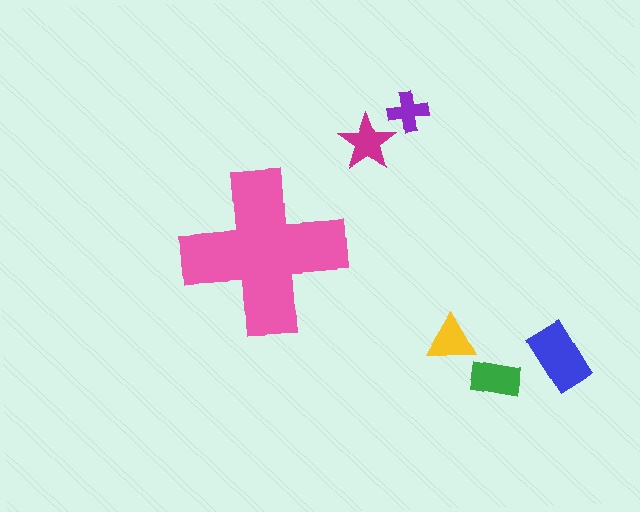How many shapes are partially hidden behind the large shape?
0 shapes are partially hidden.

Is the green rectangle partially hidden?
No, the green rectangle is fully visible.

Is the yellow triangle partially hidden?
No, the yellow triangle is fully visible.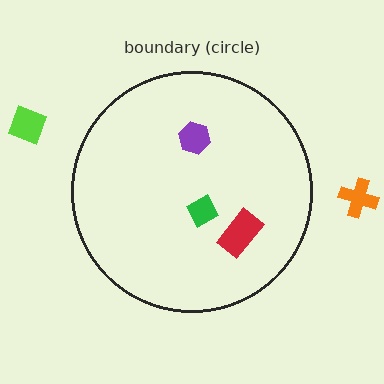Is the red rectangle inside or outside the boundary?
Inside.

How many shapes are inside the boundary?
3 inside, 2 outside.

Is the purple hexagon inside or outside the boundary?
Inside.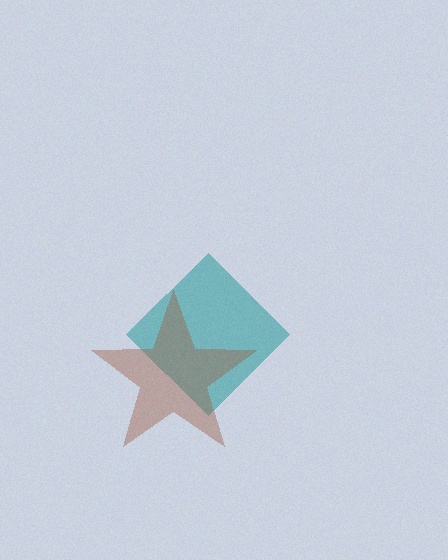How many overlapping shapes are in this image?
There are 2 overlapping shapes in the image.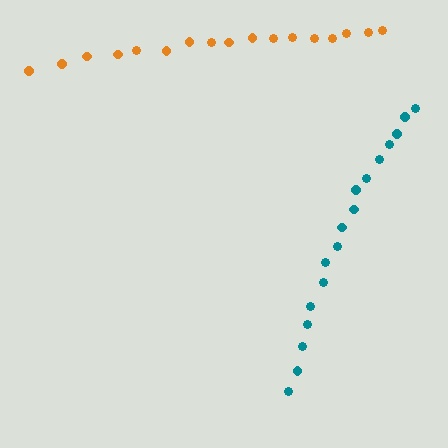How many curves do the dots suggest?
There are 2 distinct paths.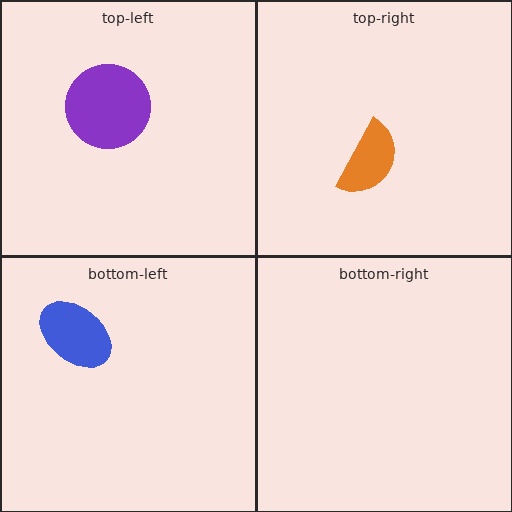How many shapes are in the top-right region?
1.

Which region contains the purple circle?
The top-left region.